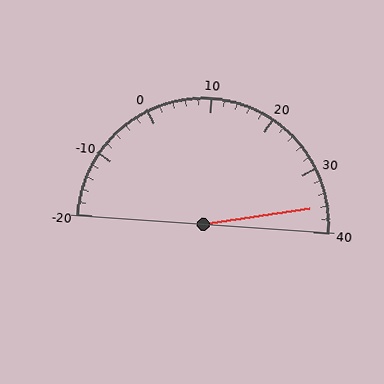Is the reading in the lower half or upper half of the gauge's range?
The reading is in the upper half of the range (-20 to 40).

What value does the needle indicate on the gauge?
The needle indicates approximately 36.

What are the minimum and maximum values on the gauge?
The gauge ranges from -20 to 40.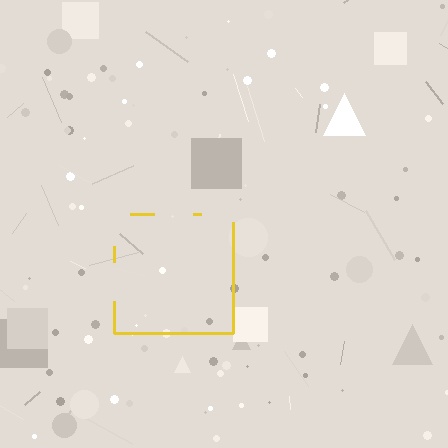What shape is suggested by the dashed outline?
The dashed outline suggests a square.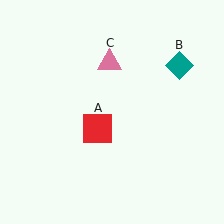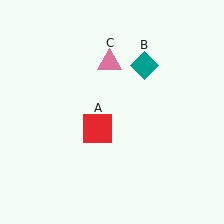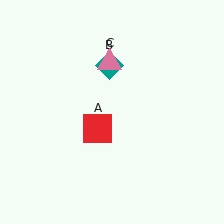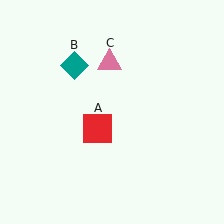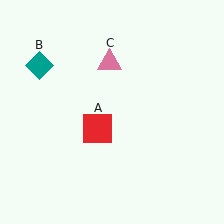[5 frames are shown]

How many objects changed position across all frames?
1 object changed position: teal diamond (object B).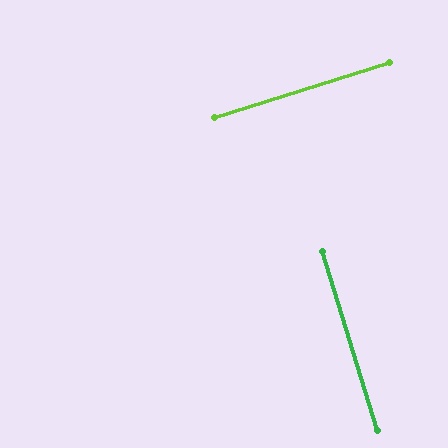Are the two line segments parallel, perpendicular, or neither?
Perpendicular — they meet at approximately 90°.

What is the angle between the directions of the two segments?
Approximately 90 degrees.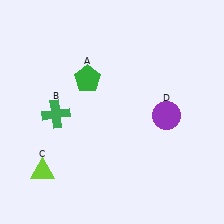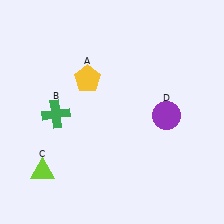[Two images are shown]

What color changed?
The pentagon (A) changed from green in Image 1 to yellow in Image 2.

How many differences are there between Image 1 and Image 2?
There is 1 difference between the two images.